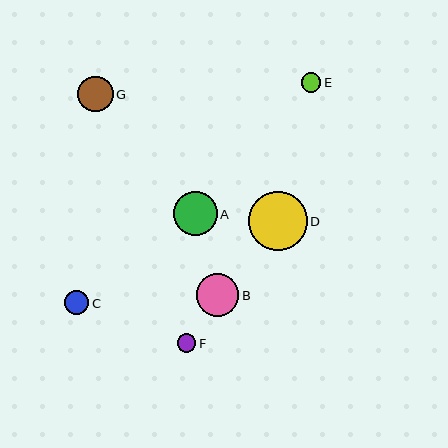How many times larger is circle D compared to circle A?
Circle D is approximately 1.3 times the size of circle A.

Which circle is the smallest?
Circle F is the smallest with a size of approximately 19 pixels.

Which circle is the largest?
Circle D is the largest with a size of approximately 59 pixels.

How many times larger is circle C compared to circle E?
Circle C is approximately 1.3 times the size of circle E.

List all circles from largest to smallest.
From largest to smallest: D, A, B, G, C, E, F.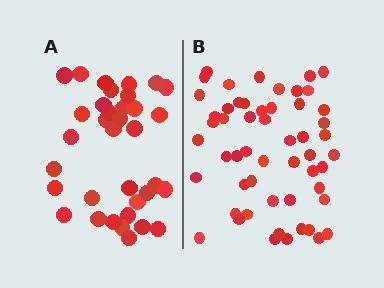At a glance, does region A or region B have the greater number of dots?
Region B (the right region) has more dots.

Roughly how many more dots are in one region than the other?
Region B has approximately 20 more dots than region A.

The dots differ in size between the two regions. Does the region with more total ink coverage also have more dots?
No. Region A has more total ink coverage because its dots are larger, but region B actually contains more individual dots. Total area can be misleading — the number of items is what matters here.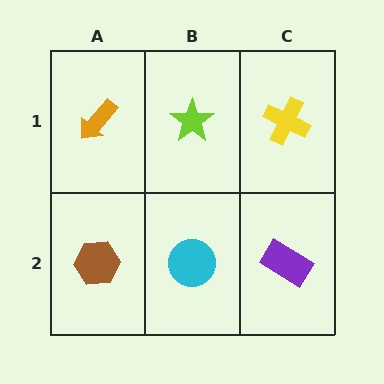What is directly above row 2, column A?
An orange arrow.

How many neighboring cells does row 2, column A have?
2.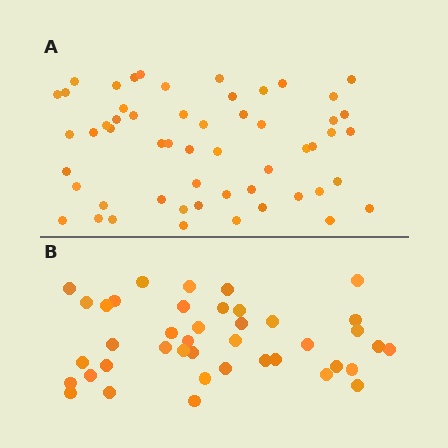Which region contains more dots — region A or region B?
Region A (the top region) has more dots.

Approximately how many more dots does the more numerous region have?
Region A has approximately 15 more dots than region B.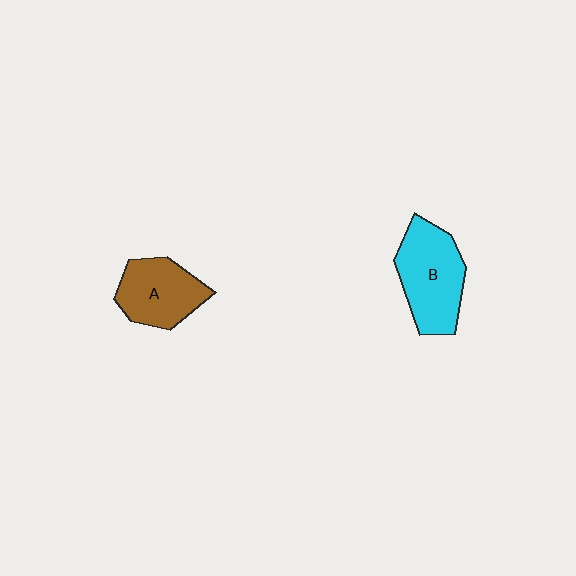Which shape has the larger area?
Shape B (cyan).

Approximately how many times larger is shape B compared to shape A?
Approximately 1.2 times.